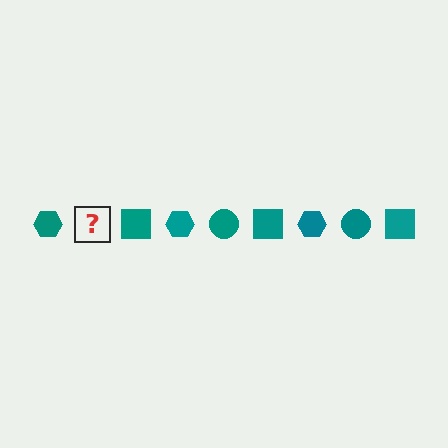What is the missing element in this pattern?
The missing element is a teal circle.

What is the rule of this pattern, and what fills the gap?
The rule is that the pattern cycles through hexagon, circle, square shapes in teal. The gap should be filled with a teal circle.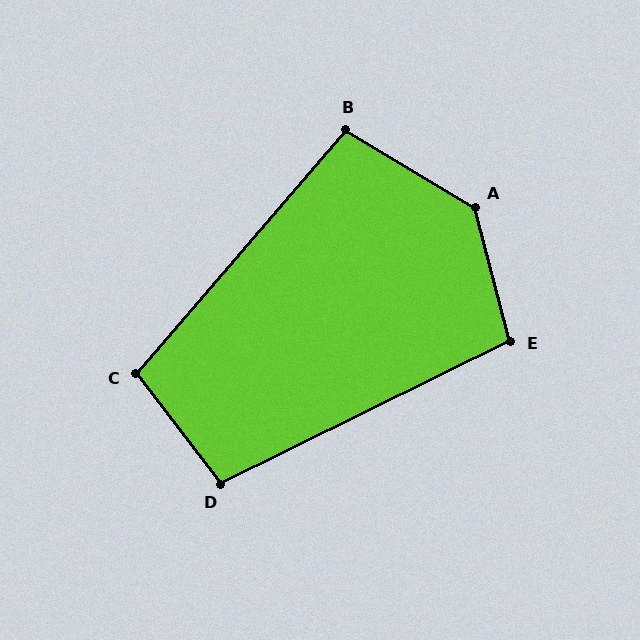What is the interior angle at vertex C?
Approximately 102 degrees (obtuse).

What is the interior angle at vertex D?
Approximately 101 degrees (obtuse).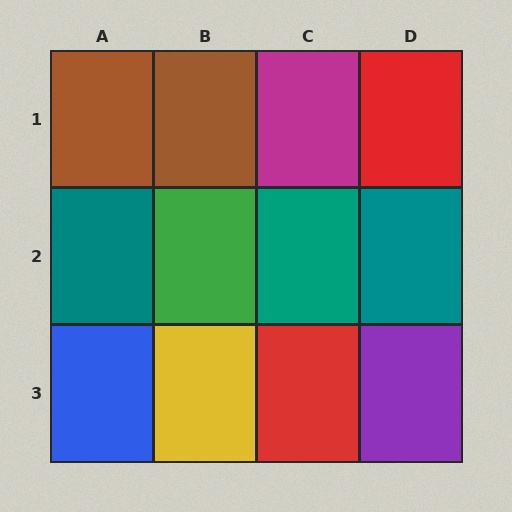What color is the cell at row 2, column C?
Teal.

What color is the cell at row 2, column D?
Teal.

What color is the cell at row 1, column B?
Brown.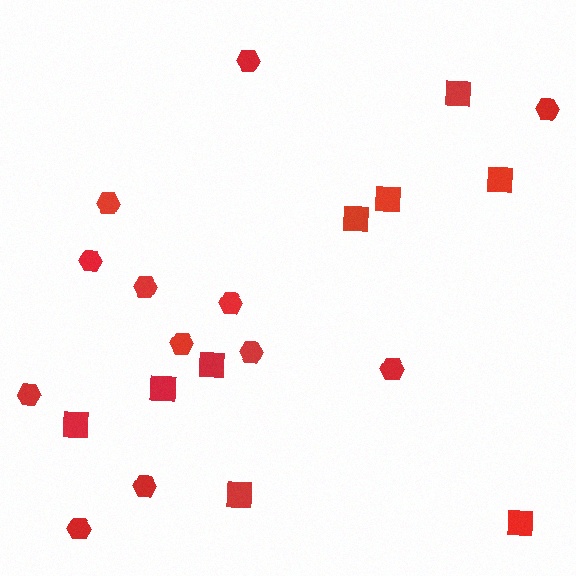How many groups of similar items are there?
There are 2 groups: one group of hexagons (12) and one group of squares (9).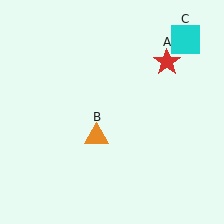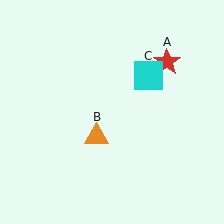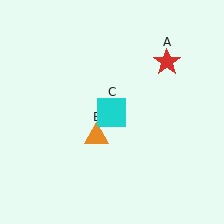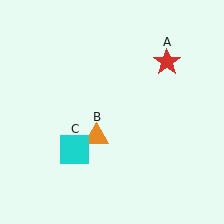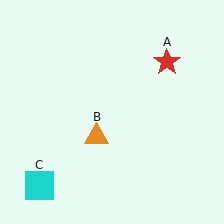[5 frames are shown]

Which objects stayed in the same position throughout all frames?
Red star (object A) and orange triangle (object B) remained stationary.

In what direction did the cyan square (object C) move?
The cyan square (object C) moved down and to the left.